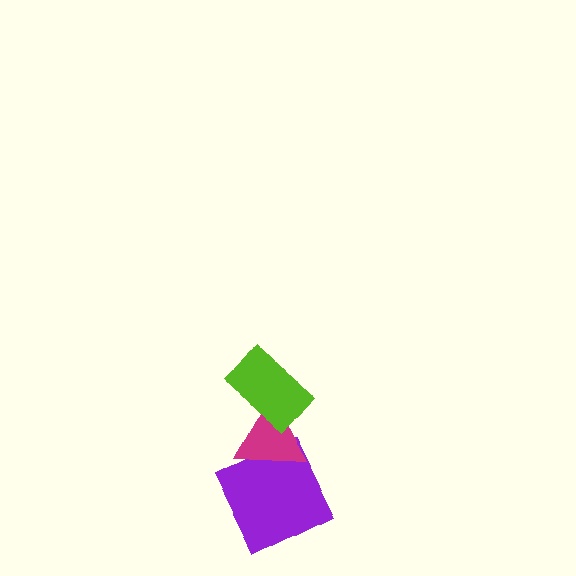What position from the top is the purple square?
The purple square is 3rd from the top.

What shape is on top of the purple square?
The magenta triangle is on top of the purple square.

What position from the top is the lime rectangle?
The lime rectangle is 1st from the top.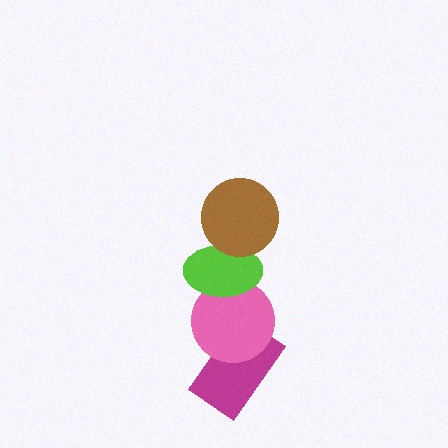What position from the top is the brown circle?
The brown circle is 1st from the top.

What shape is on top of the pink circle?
The lime ellipse is on top of the pink circle.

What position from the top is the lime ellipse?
The lime ellipse is 2nd from the top.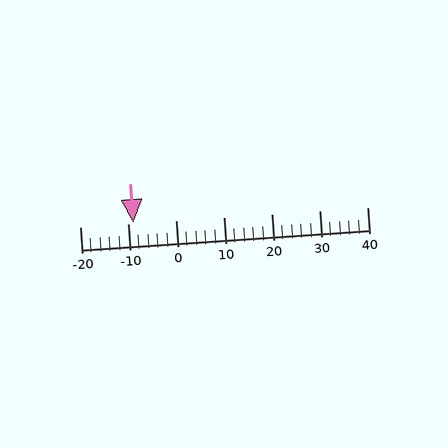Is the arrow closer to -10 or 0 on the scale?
The arrow is closer to -10.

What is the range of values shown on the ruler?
The ruler shows values from -20 to 40.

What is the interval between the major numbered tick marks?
The major tick marks are spaced 10 units apart.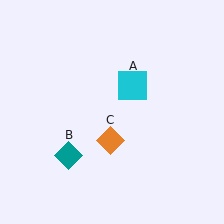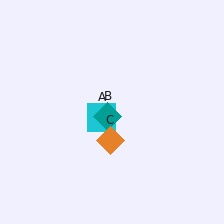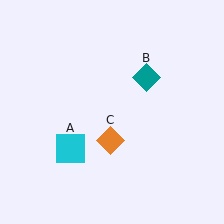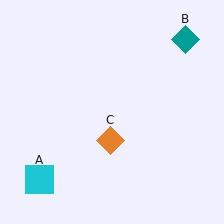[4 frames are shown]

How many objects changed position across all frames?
2 objects changed position: cyan square (object A), teal diamond (object B).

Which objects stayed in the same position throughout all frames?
Orange diamond (object C) remained stationary.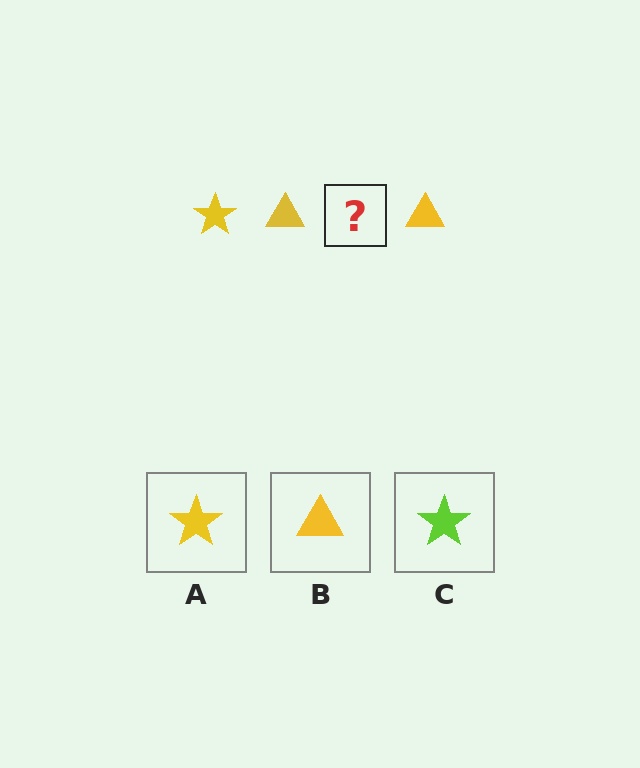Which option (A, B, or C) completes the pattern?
A.